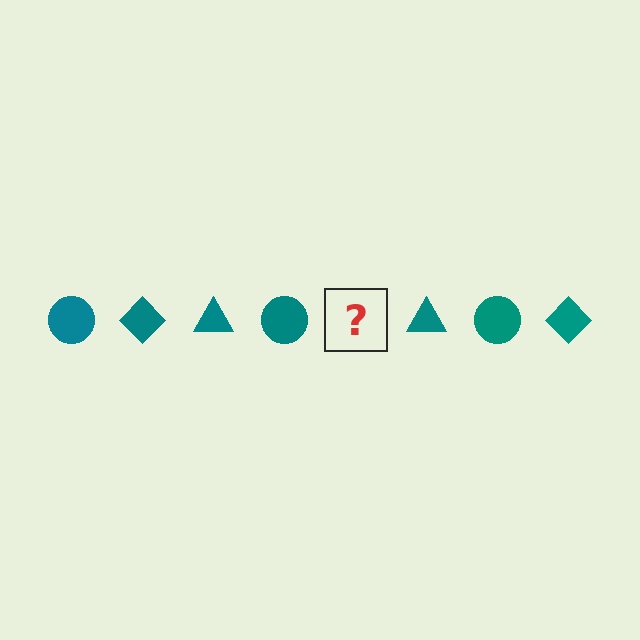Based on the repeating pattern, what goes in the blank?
The blank should be a teal diamond.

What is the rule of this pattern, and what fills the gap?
The rule is that the pattern cycles through circle, diamond, triangle shapes in teal. The gap should be filled with a teal diamond.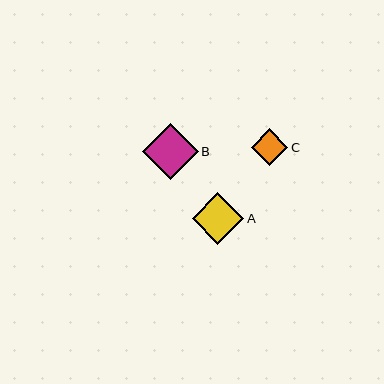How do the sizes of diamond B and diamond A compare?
Diamond B and diamond A are approximately the same size.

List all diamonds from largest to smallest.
From largest to smallest: B, A, C.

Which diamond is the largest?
Diamond B is the largest with a size of approximately 56 pixels.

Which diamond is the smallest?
Diamond C is the smallest with a size of approximately 36 pixels.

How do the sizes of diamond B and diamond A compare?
Diamond B and diamond A are approximately the same size.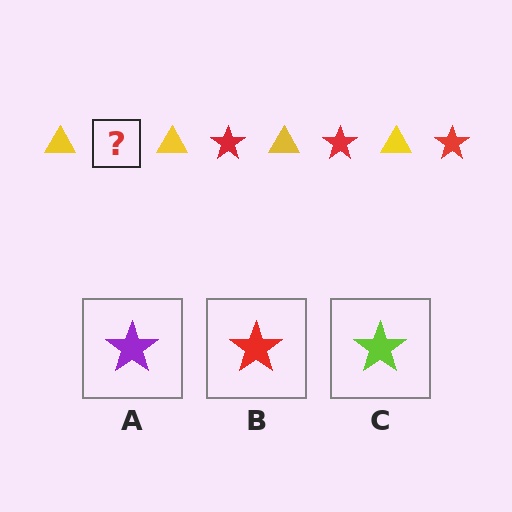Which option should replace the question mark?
Option B.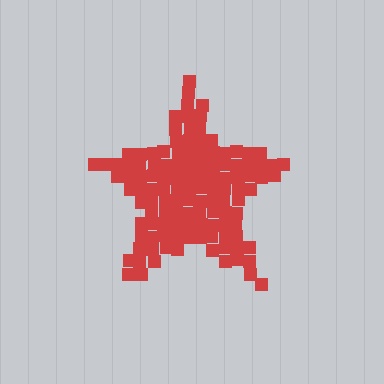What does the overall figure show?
The overall figure shows a star.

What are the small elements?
The small elements are squares.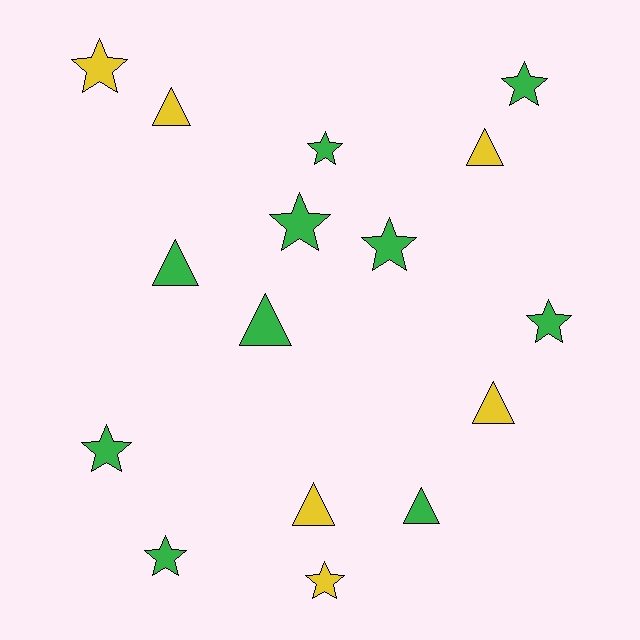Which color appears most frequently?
Green, with 10 objects.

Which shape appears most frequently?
Star, with 9 objects.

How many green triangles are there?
There are 3 green triangles.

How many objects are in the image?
There are 16 objects.